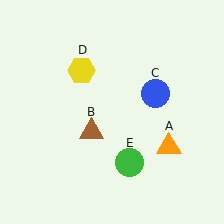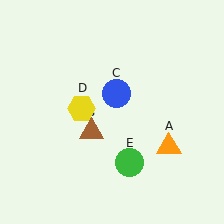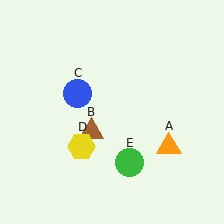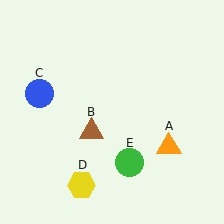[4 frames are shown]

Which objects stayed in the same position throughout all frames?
Orange triangle (object A) and brown triangle (object B) and green circle (object E) remained stationary.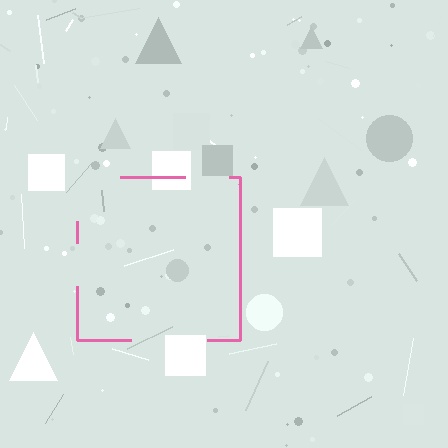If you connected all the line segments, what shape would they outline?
They would outline a square.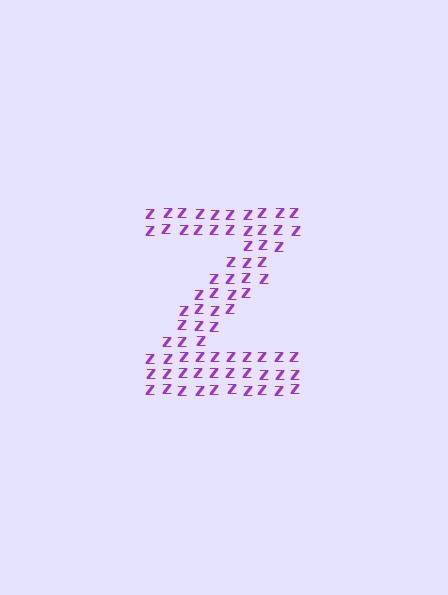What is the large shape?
The large shape is the letter Z.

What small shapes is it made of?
It is made of small letter Z's.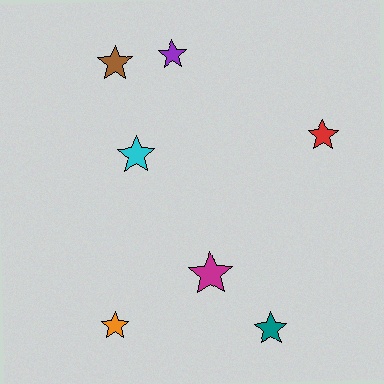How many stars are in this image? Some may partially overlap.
There are 7 stars.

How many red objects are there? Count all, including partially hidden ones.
There is 1 red object.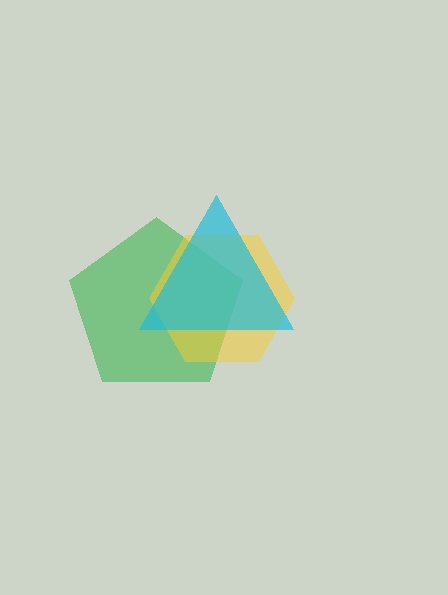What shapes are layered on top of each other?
The layered shapes are: a green pentagon, a yellow hexagon, a cyan triangle.